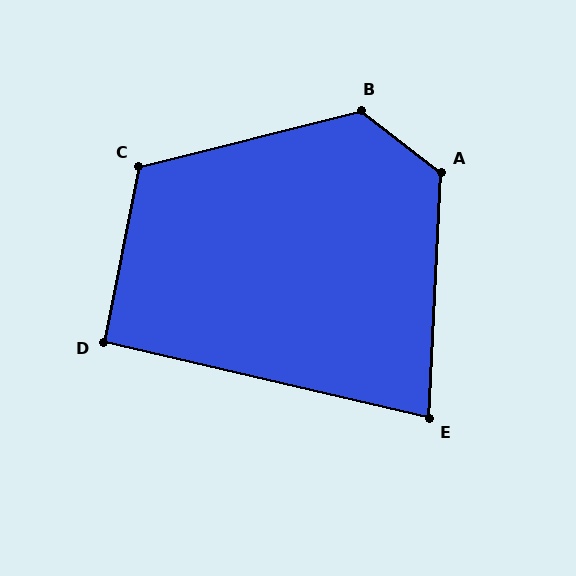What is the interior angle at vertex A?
Approximately 125 degrees (obtuse).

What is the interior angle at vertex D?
Approximately 92 degrees (approximately right).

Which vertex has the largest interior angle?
B, at approximately 128 degrees.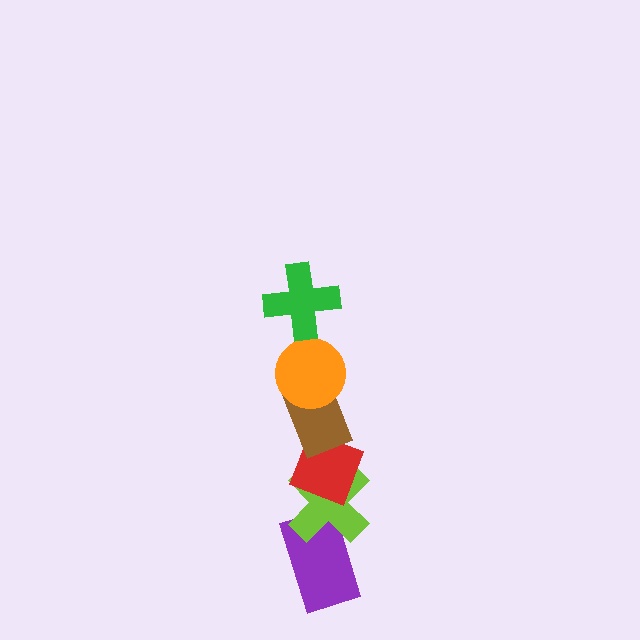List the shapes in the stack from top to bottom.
From top to bottom: the green cross, the orange circle, the brown rectangle, the red diamond, the lime cross, the purple rectangle.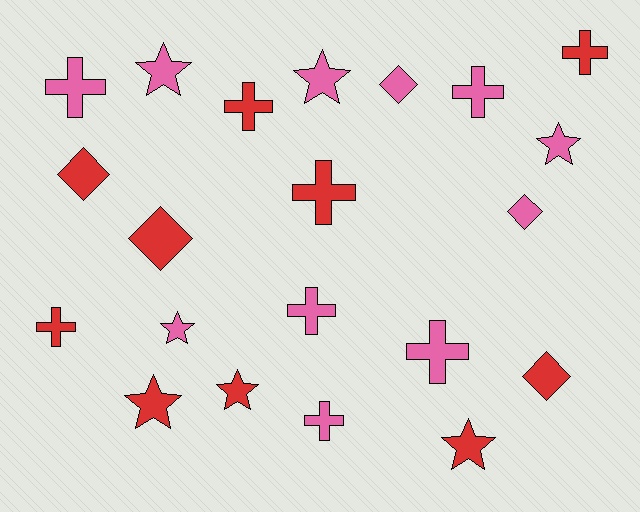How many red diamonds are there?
There are 3 red diamonds.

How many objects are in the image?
There are 21 objects.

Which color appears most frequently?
Pink, with 11 objects.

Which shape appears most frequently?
Cross, with 9 objects.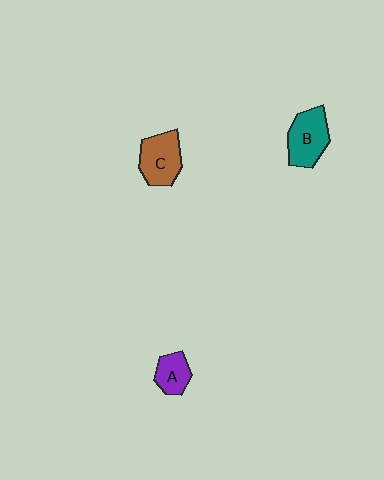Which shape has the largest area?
Shape B (teal).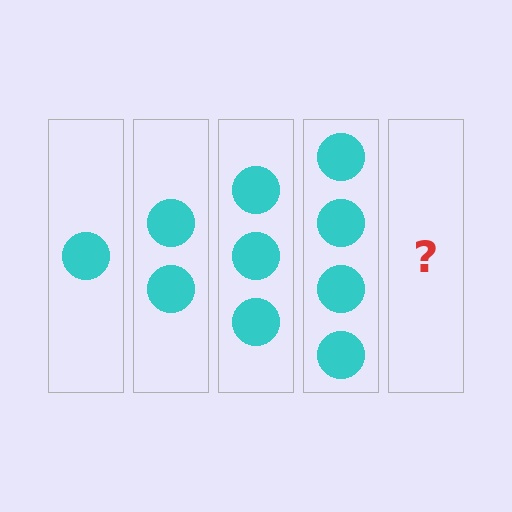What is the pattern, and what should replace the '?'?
The pattern is that each step adds one more circle. The '?' should be 5 circles.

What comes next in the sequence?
The next element should be 5 circles.